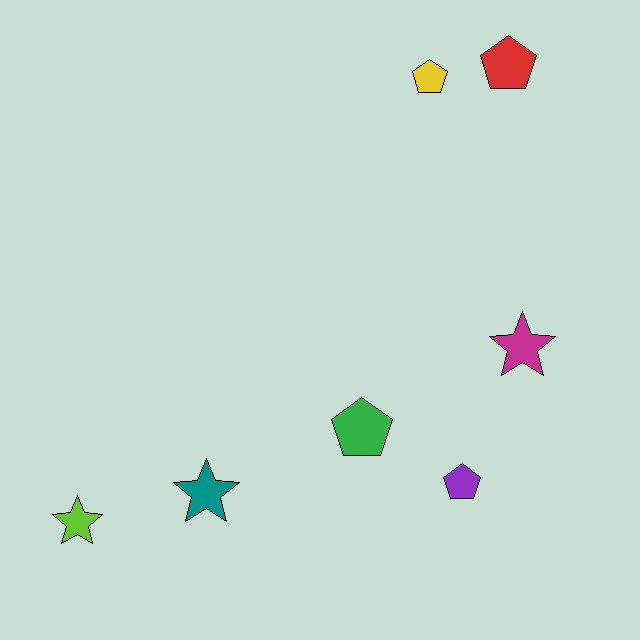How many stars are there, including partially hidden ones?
There are 3 stars.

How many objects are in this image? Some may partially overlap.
There are 7 objects.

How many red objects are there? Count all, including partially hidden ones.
There is 1 red object.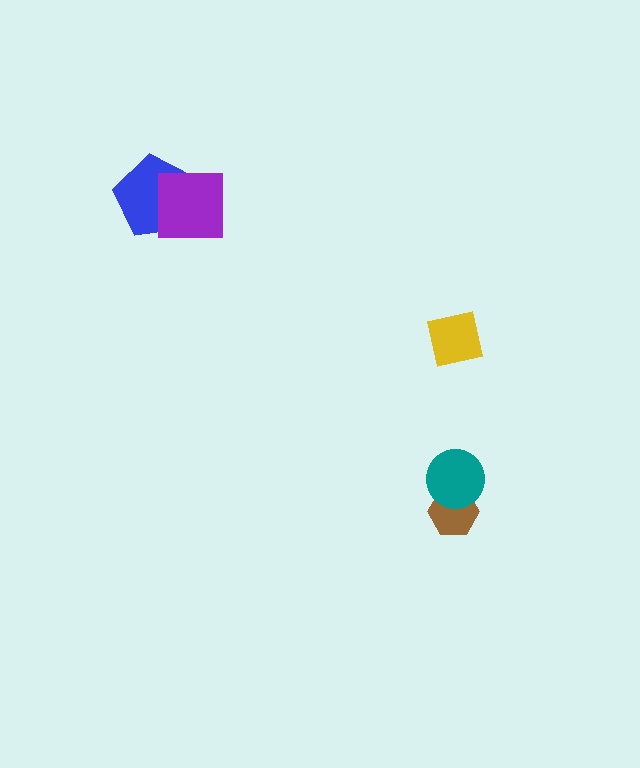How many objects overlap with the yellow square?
0 objects overlap with the yellow square.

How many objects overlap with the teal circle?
1 object overlaps with the teal circle.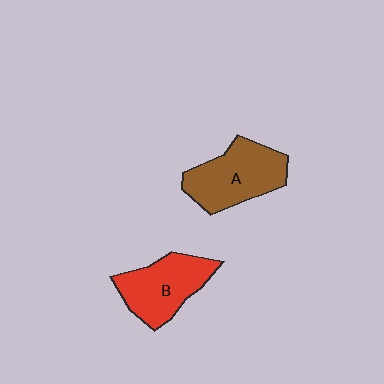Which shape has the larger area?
Shape A (brown).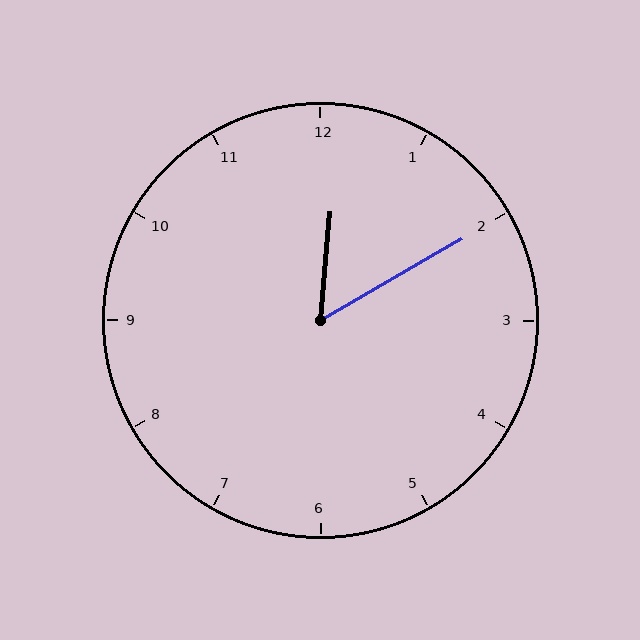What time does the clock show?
12:10.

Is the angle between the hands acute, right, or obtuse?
It is acute.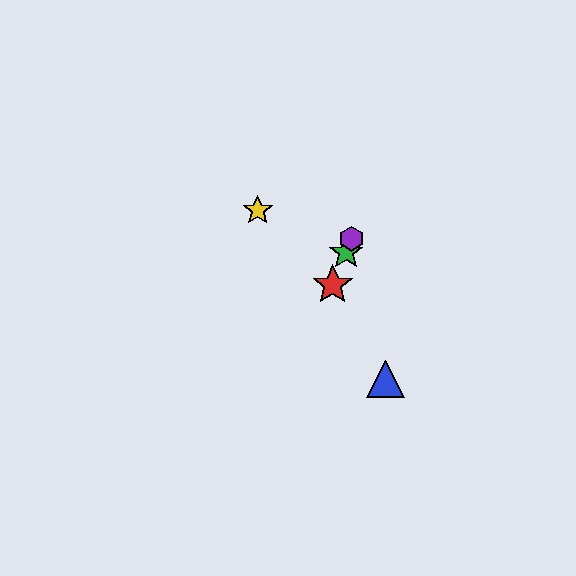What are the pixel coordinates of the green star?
The green star is at (346, 252).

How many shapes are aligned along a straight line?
3 shapes (the red star, the green star, the purple hexagon) are aligned along a straight line.